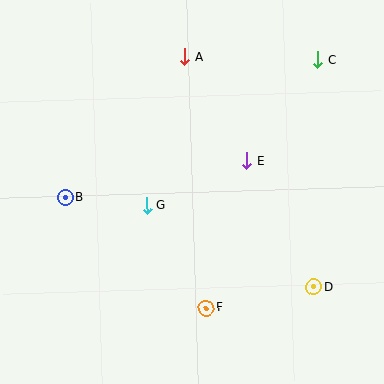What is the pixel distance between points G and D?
The distance between G and D is 186 pixels.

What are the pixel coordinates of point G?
Point G is at (147, 206).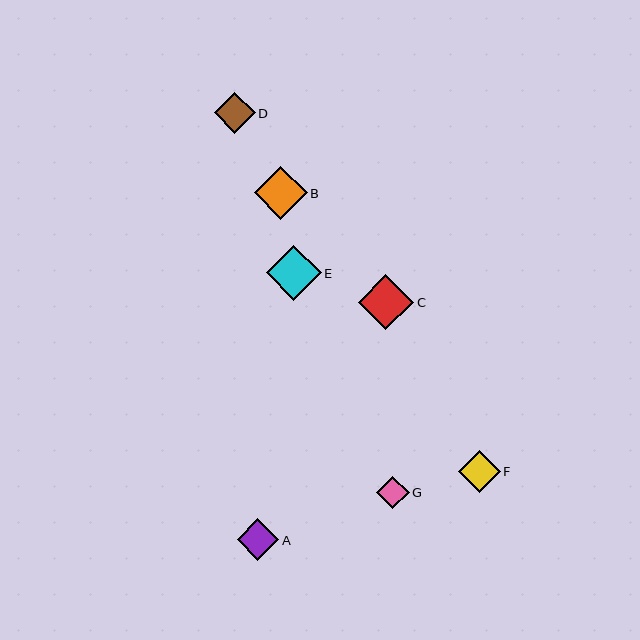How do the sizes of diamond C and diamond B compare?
Diamond C and diamond B are approximately the same size.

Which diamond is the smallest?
Diamond G is the smallest with a size of approximately 33 pixels.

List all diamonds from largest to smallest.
From largest to smallest: E, C, B, F, A, D, G.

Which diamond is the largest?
Diamond E is the largest with a size of approximately 55 pixels.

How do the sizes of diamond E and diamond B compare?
Diamond E and diamond B are approximately the same size.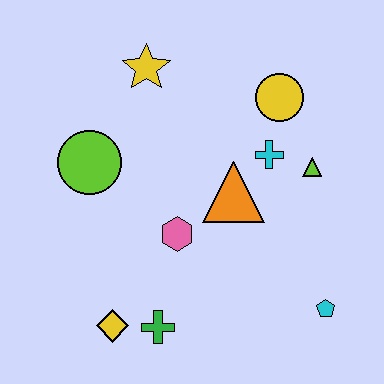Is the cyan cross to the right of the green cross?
Yes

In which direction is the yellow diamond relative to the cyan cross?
The yellow diamond is below the cyan cross.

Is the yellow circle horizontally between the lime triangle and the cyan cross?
Yes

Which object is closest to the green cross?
The yellow diamond is closest to the green cross.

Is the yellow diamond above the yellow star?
No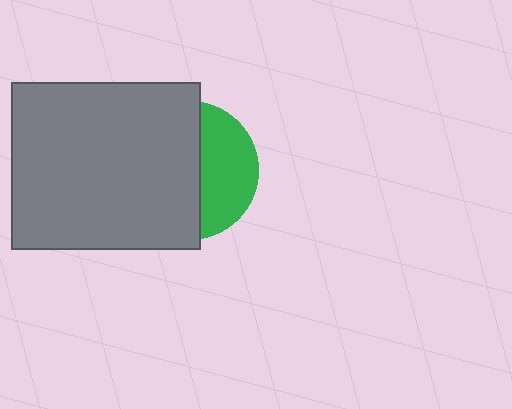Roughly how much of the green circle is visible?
A small part of it is visible (roughly 39%).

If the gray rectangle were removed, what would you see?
You would see the complete green circle.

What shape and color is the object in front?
The object in front is a gray rectangle.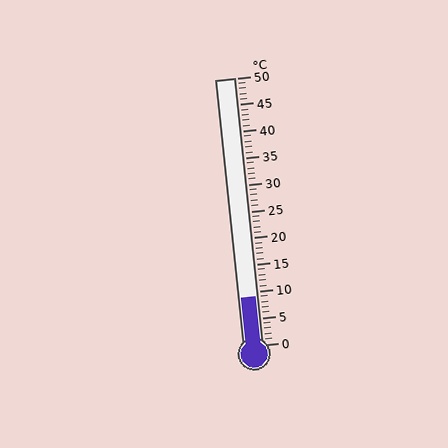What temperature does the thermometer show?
The thermometer shows approximately 9°C.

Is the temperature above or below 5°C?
The temperature is above 5°C.